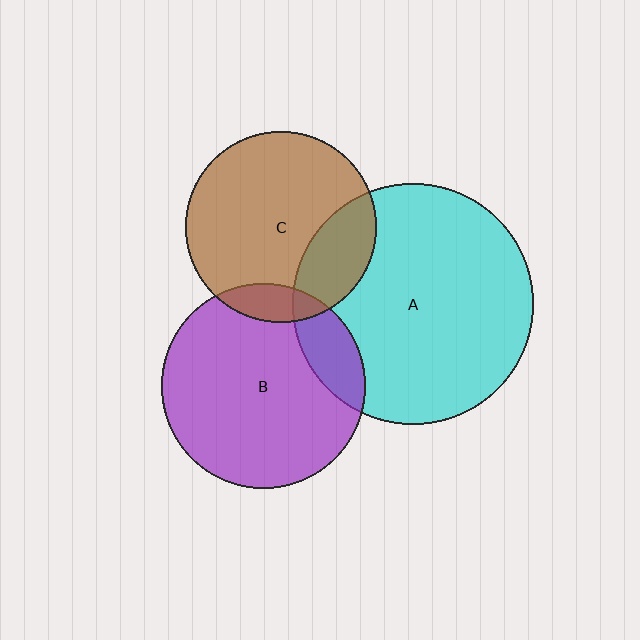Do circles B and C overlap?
Yes.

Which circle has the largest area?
Circle A (cyan).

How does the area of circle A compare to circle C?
Approximately 1.6 times.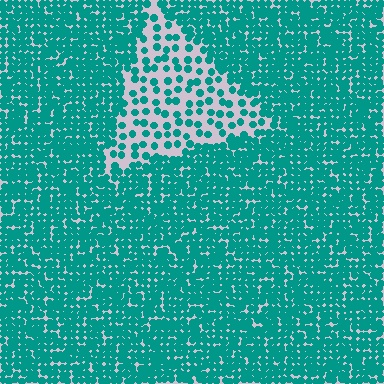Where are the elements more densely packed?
The elements are more densely packed outside the triangle boundary.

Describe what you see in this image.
The image contains small teal elements arranged at two different densities. A triangle-shaped region is visible where the elements are less densely packed than the surrounding area.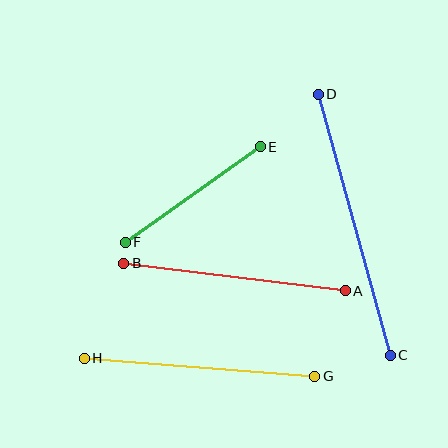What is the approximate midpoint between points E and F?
The midpoint is at approximately (193, 195) pixels.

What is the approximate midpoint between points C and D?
The midpoint is at approximately (354, 225) pixels.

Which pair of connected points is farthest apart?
Points C and D are farthest apart.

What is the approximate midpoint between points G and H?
The midpoint is at approximately (200, 367) pixels.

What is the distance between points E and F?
The distance is approximately 165 pixels.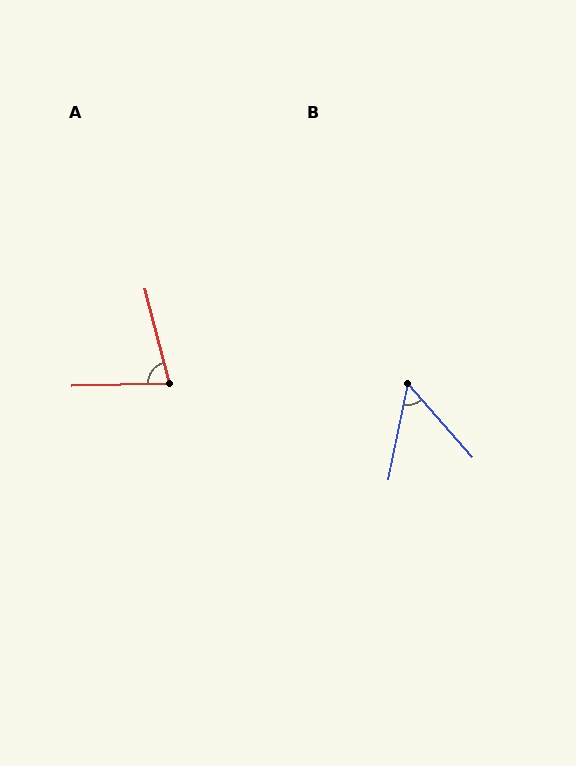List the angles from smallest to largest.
B (53°), A (77°).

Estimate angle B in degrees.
Approximately 53 degrees.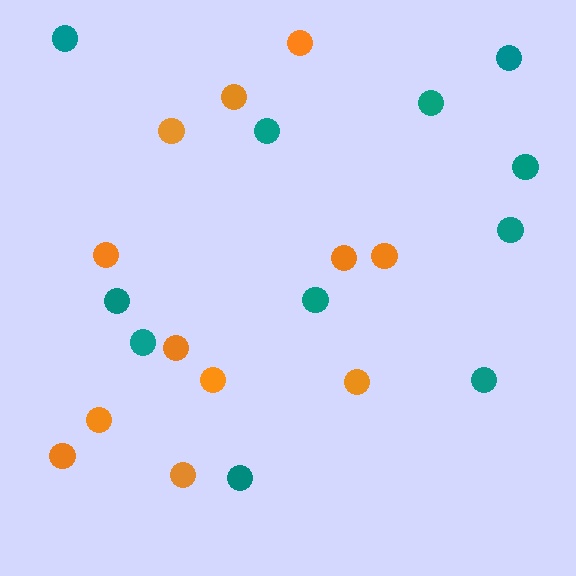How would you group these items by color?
There are 2 groups: one group of orange circles (12) and one group of teal circles (11).